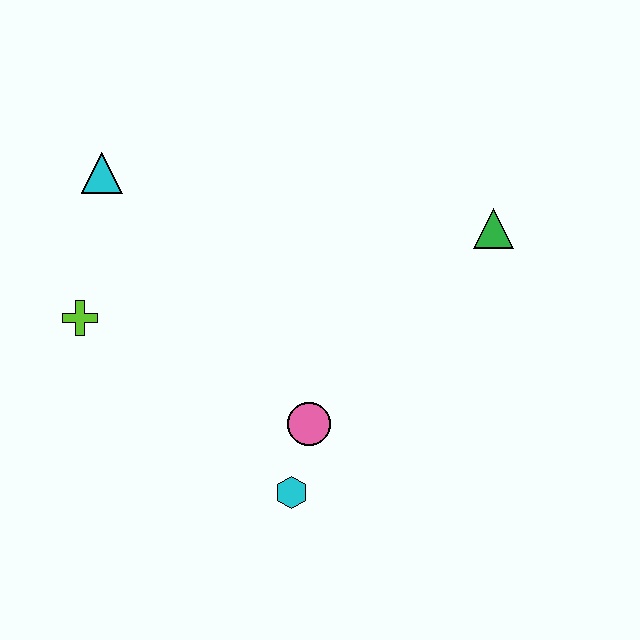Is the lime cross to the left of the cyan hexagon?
Yes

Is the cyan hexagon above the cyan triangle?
No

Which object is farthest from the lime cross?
The green triangle is farthest from the lime cross.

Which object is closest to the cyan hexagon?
The pink circle is closest to the cyan hexagon.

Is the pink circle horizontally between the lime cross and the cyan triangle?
No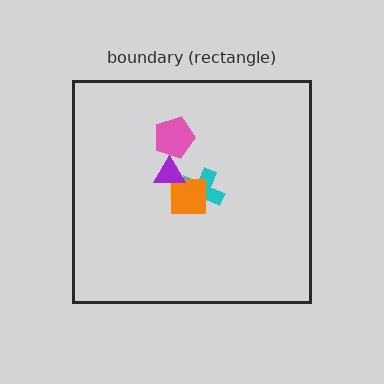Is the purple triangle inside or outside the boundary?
Inside.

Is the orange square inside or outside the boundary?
Inside.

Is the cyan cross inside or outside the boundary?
Inside.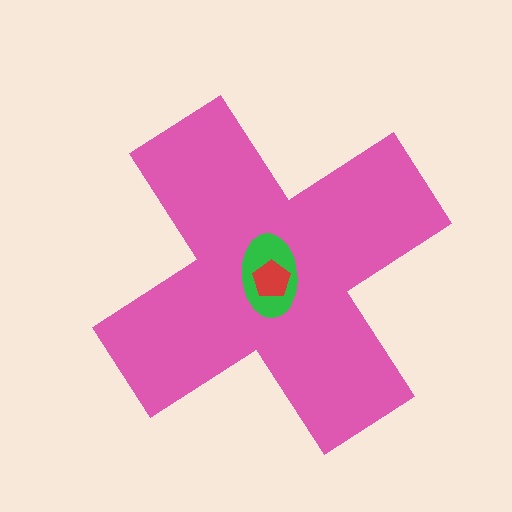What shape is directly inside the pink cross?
The green ellipse.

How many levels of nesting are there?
3.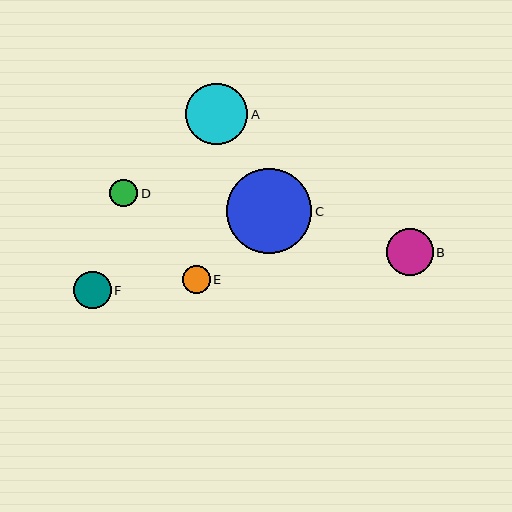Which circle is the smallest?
Circle D is the smallest with a size of approximately 28 pixels.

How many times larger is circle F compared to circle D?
Circle F is approximately 1.4 times the size of circle D.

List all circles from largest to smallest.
From largest to smallest: C, A, B, F, E, D.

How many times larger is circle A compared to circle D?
Circle A is approximately 2.2 times the size of circle D.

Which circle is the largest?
Circle C is the largest with a size of approximately 86 pixels.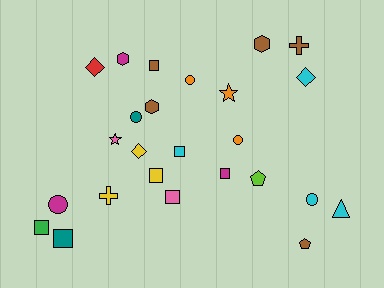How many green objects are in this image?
There is 1 green object.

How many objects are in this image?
There are 25 objects.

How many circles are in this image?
There are 5 circles.